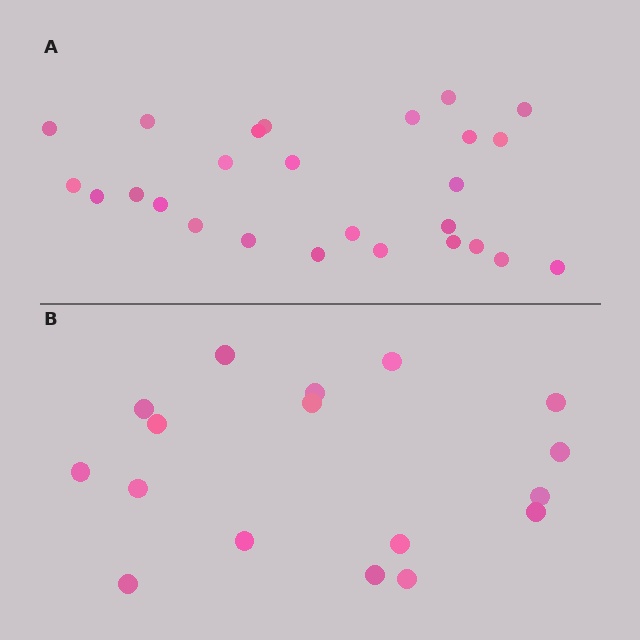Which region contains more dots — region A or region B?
Region A (the top region) has more dots.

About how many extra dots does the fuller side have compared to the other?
Region A has roughly 8 or so more dots than region B.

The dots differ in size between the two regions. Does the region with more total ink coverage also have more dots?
No. Region B has more total ink coverage because its dots are larger, but region A actually contains more individual dots. Total area can be misleading — the number of items is what matters here.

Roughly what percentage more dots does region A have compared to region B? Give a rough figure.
About 55% more.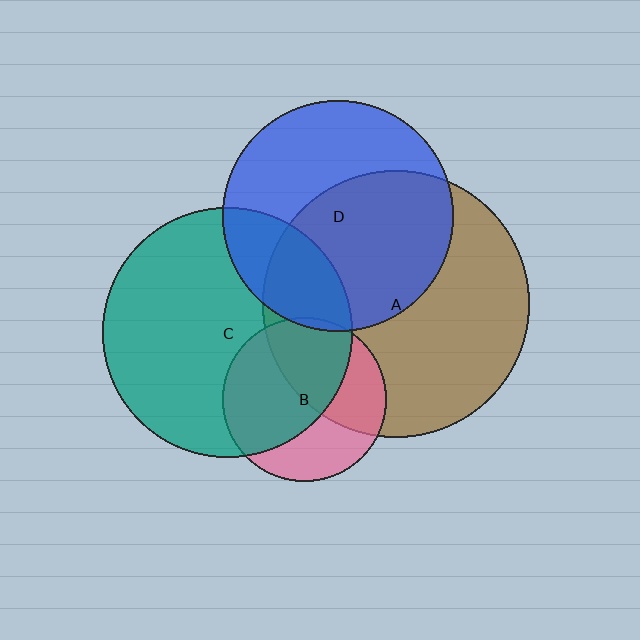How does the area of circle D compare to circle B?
Approximately 2.0 times.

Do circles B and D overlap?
Yes.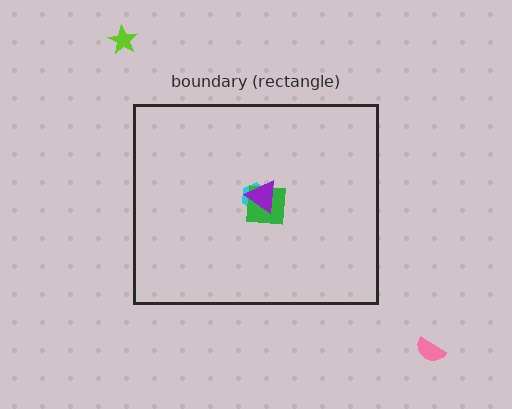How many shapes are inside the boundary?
3 inside, 2 outside.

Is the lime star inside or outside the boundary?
Outside.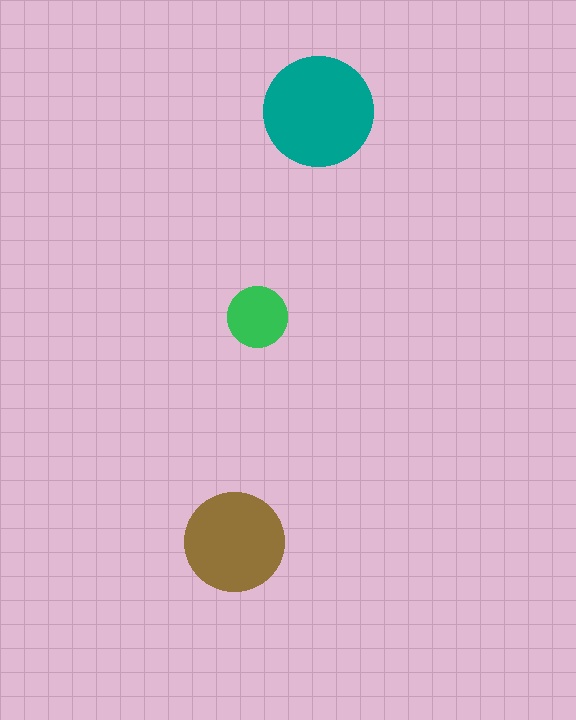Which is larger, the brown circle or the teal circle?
The teal one.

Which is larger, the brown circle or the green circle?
The brown one.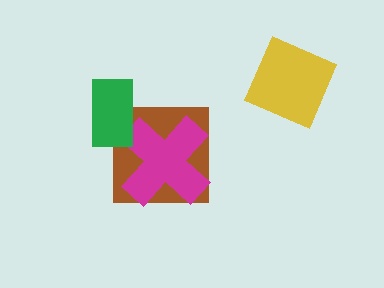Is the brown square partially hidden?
Yes, it is partially covered by another shape.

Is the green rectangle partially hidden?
No, no other shape covers it.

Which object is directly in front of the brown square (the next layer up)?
The magenta cross is directly in front of the brown square.